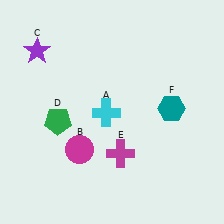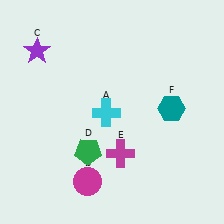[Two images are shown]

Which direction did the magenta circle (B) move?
The magenta circle (B) moved down.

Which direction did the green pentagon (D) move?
The green pentagon (D) moved down.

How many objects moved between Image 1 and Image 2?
2 objects moved between the two images.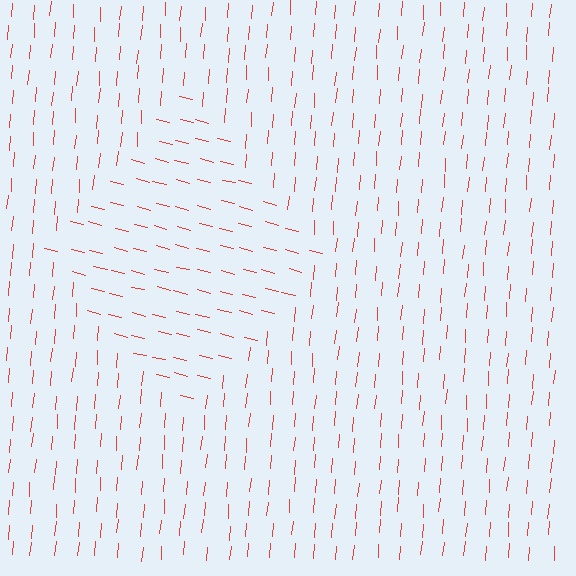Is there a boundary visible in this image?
Yes, there is a texture boundary formed by a change in line orientation.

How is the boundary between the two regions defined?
The boundary is defined purely by a change in line orientation (approximately 81 degrees difference). All lines are the same color and thickness.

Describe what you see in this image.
The image is filled with small red line segments. A diamond region in the image has lines oriented differently from the surrounding lines, creating a visible texture boundary.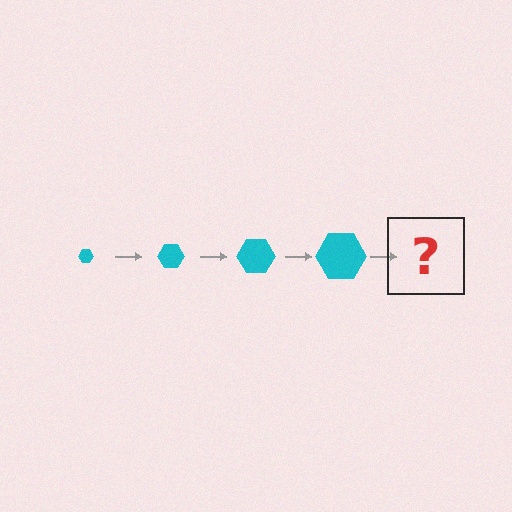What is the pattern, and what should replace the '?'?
The pattern is that the hexagon gets progressively larger each step. The '?' should be a cyan hexagon, larger than the previous one.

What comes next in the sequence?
The next element should be a cyan hexagon, larger than the previous one.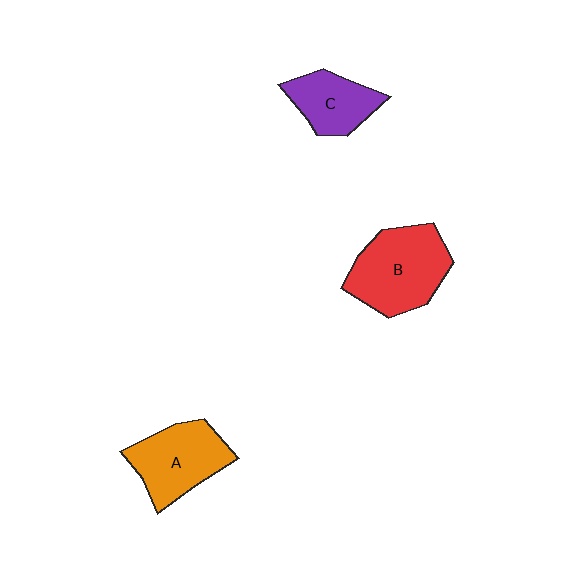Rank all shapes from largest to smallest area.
From largest to smallest: B (red), A (orange), C (purple).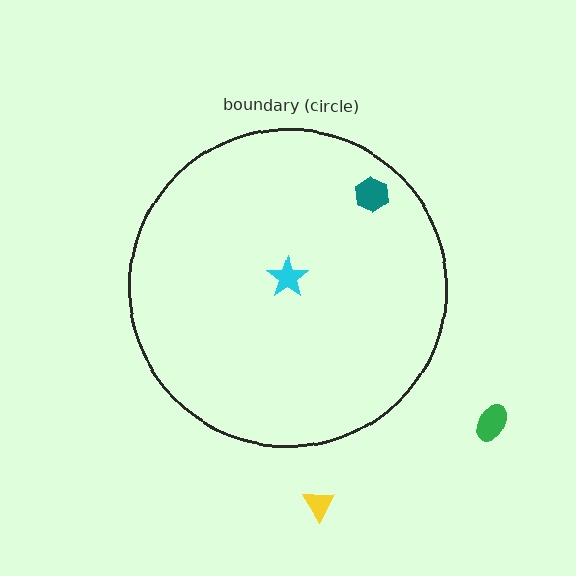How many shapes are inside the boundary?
2 inside, 2 outside.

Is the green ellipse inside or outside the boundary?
Outside.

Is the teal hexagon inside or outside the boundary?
Inside.